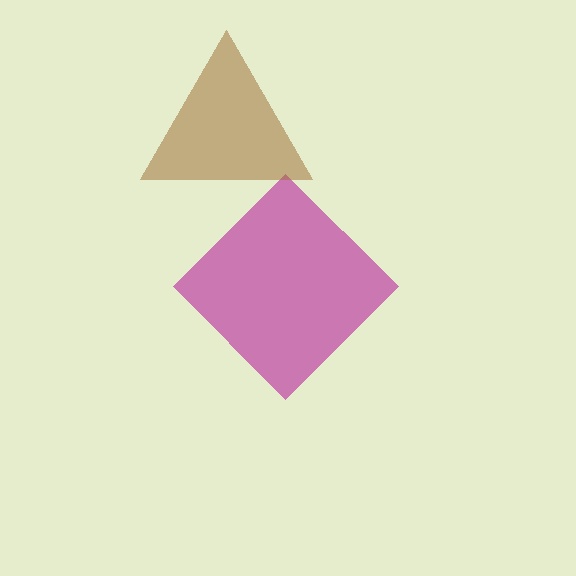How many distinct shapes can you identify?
There are 2 distinct shapes: a magenta diamond, a brown triangle.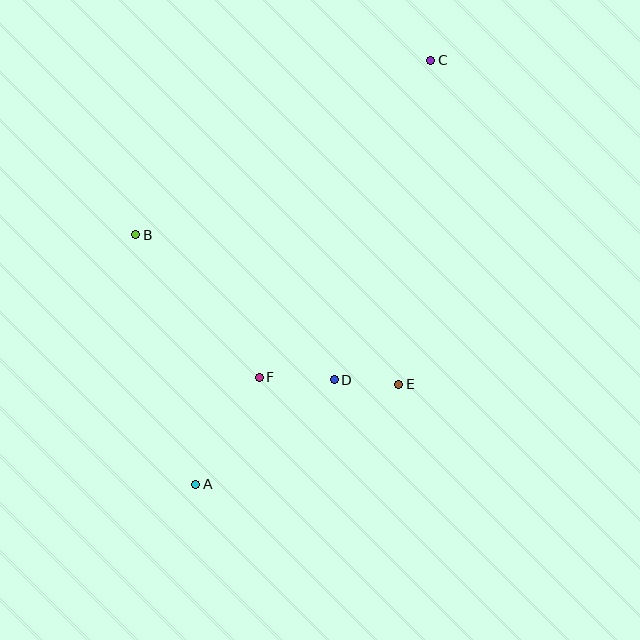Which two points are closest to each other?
Points D and E are closest to each other.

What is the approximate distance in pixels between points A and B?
The distance between A and B is approximately 256 pixels.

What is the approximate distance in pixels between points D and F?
The distance between D and F is approximately 75 pixels.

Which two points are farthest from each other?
Points A and C are farthest from each other.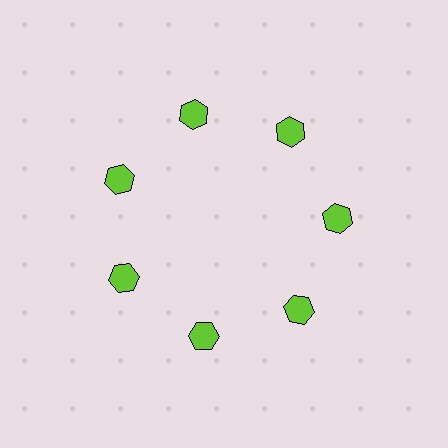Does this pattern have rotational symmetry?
Yes, this pattern has 7-fold rotational symmetry. It looks the same after rotating 51 degrees around the center.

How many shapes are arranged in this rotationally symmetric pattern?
There are 7 shapes, arranged in 7 groups of 1.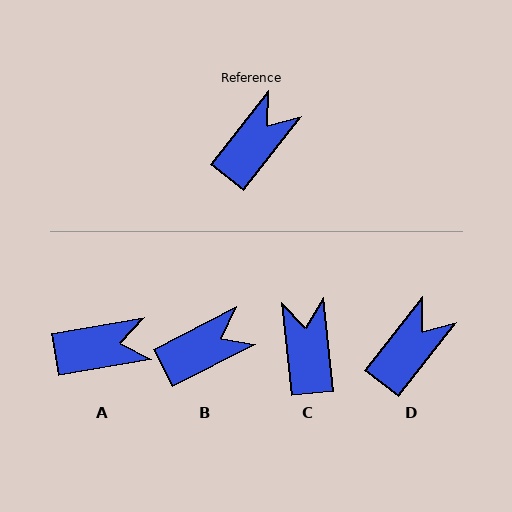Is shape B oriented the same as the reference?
No, it is off by about 25 degrees.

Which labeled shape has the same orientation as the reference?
D.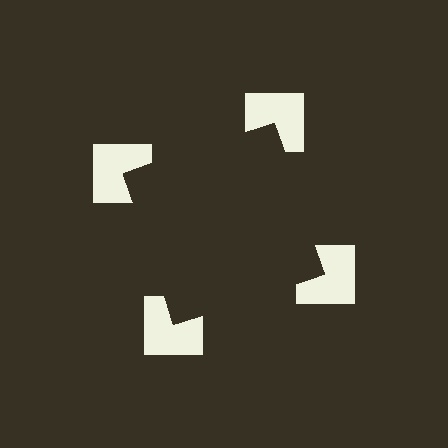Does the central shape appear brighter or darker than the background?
It typically appears slightly darker than the background, even though no actual brightness change is drawn.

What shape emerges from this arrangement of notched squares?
An illusory square — its edges are inferred from the aligned wedge cuts in the notched squares, not physically drawn.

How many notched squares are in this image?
There are 4 — one at each vertex of the illusory square.